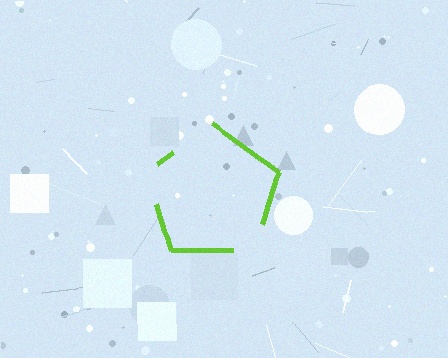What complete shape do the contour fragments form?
The contour fragments form a pentagon.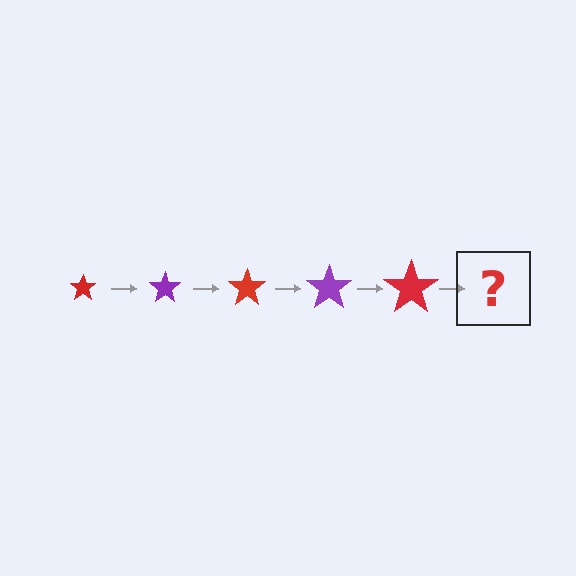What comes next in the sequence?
The next element should be a purple star, larger than the previous one.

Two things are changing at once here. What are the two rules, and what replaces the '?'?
The two rules are that the star grows larger each step and the color cycles through red and purple. The '?' should be a purple star, larger than the previous one.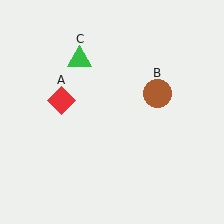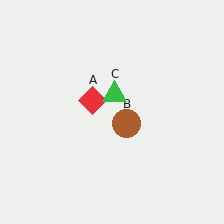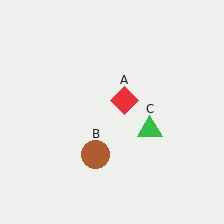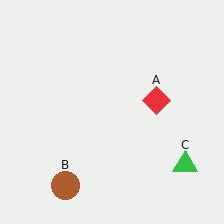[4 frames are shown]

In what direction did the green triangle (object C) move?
The green triangle (object C) moved down and to the right.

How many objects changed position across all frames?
3 objects changed position: red diamond (object A), brown circle (object B), green triangle (object C).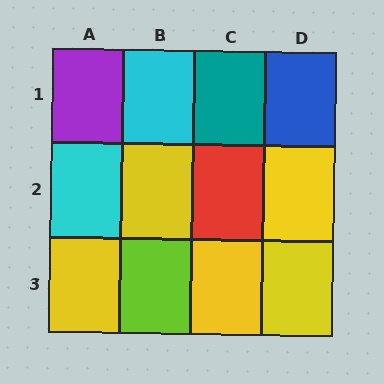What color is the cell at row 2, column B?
Yellow.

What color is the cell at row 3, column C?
Yellow.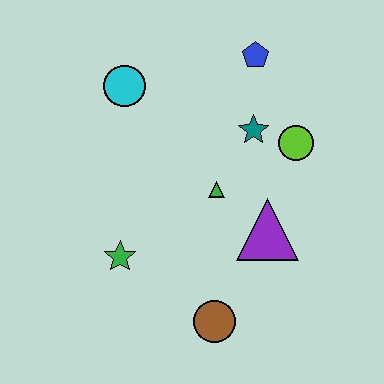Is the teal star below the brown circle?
No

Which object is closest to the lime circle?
The teal star is closest to the lime circle.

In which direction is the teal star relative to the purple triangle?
The teal star is above the purple triangle.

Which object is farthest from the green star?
The blue pentagon is farthest from the green star.